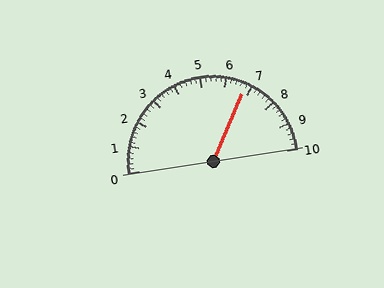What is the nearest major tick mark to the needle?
The nearest major tick mark is 7.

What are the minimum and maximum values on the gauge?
The gauge ranges from 0 to 10.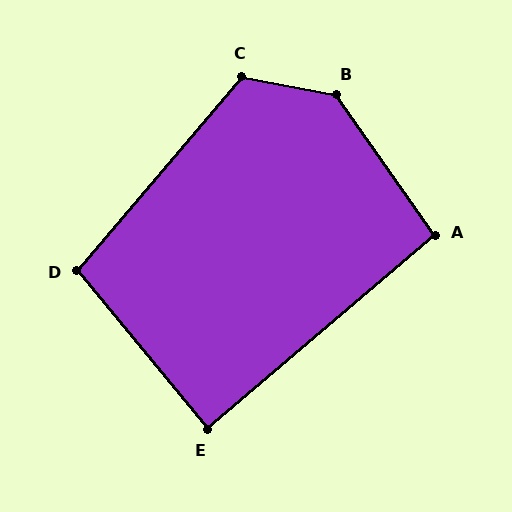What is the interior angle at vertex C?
Approximately 119 degrees (obtuse).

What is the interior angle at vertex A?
Approximately 95 degrees (obtuse).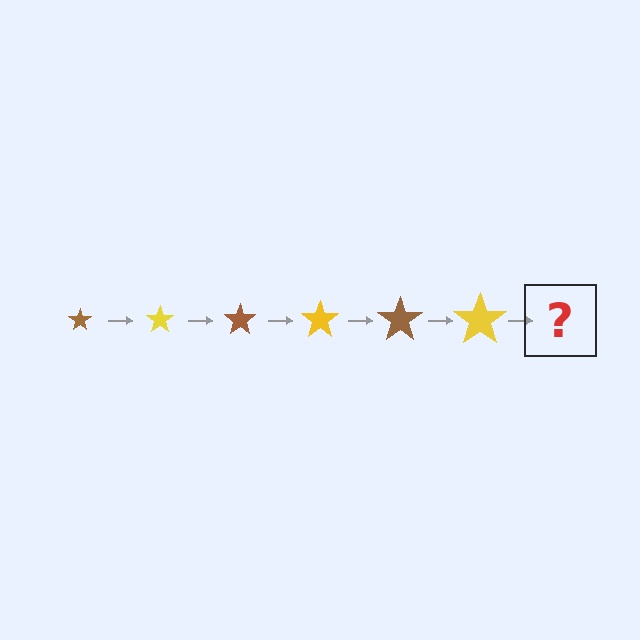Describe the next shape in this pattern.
It should be a brown star, larger than the previous one.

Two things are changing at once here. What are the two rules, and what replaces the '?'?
The two rules are that the star grows larger each step and the color cycles through brown and yellow. The '?' should be a brown star, larger than the previous one.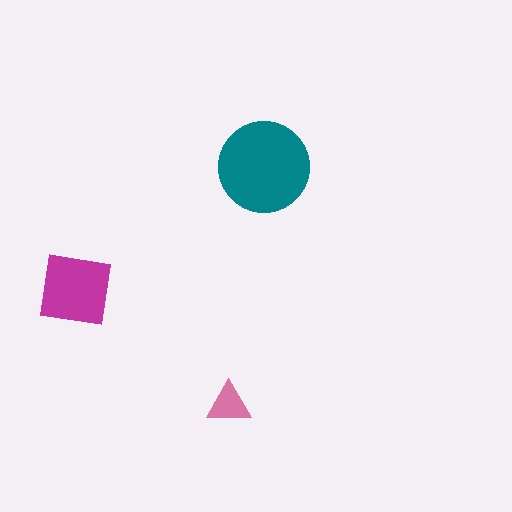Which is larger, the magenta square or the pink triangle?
The magenta square.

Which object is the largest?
The teal circle.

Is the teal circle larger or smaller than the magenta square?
Larger.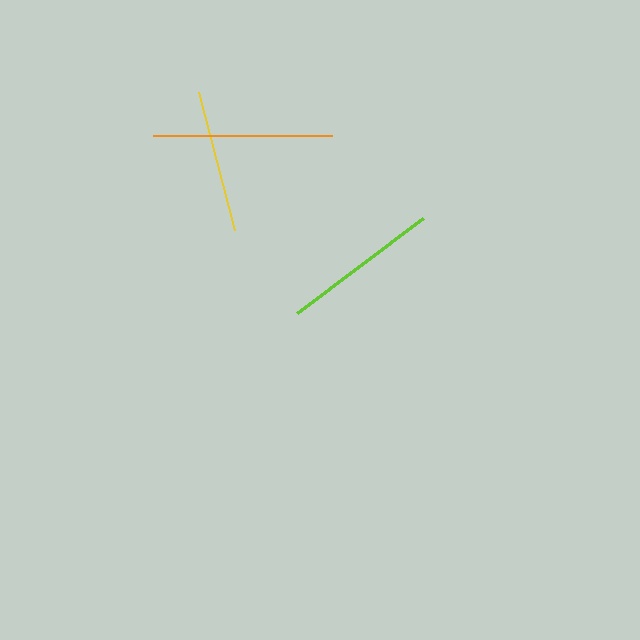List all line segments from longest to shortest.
From longest to shortest: orange, lime, yellow.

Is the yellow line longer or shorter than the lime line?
The lime line is longer than the yellow line.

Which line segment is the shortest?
The yellow line is the shortest at approximately 142 pixels.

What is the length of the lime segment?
The lime segment is approximately 157 pixels long.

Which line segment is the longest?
The orange line is the longest at approximately 179 pixels.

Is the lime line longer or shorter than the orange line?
The orange line is longer than the lime line.